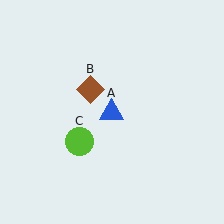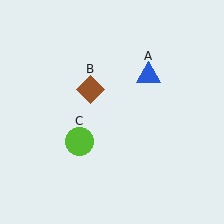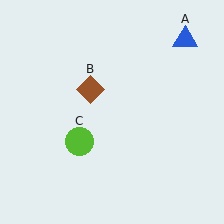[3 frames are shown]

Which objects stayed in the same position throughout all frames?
Brown diamond (object B) and lime circle (object C) remained stationary.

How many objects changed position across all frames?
1 object changed position: blue triangle (object A).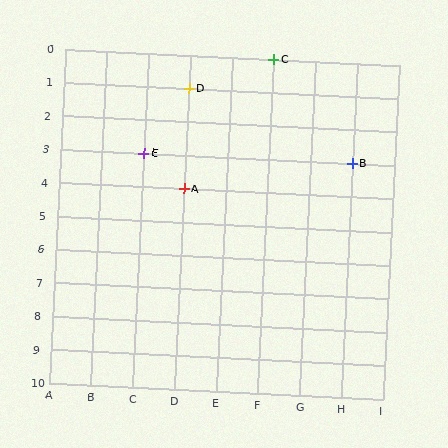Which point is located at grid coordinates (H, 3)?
Point B is at (H, 3).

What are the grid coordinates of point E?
Point E is at grid coordinates (C, 3).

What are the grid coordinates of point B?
Point B is at grid coordinates (H, 3).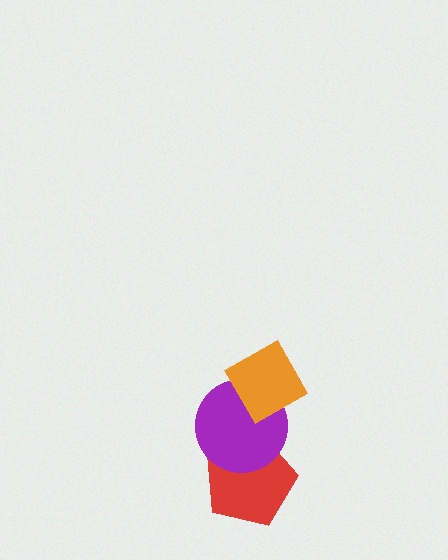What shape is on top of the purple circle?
The orange diamond is on top of the purple circle.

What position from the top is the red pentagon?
The red pentagon is 3rd from the top.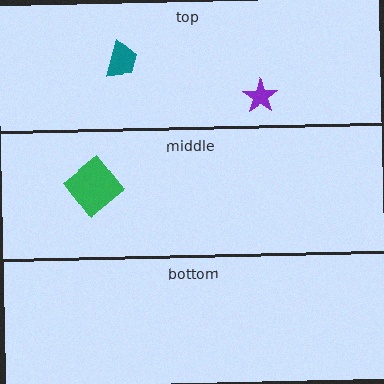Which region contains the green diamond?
The middle region.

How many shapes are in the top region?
2.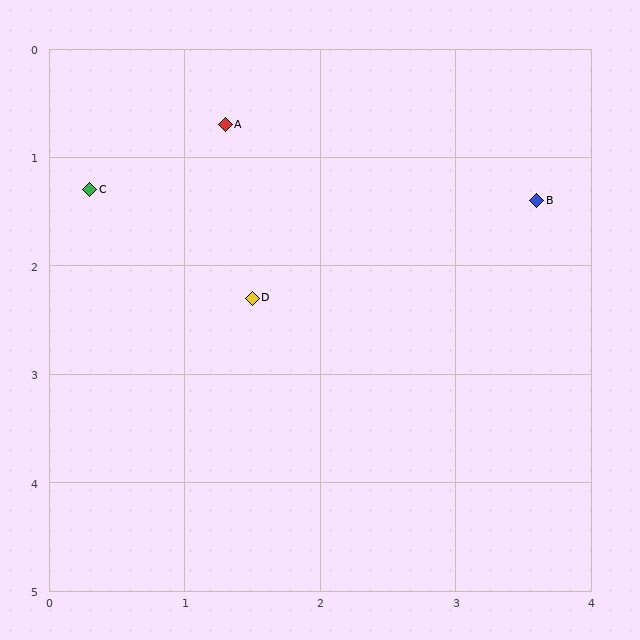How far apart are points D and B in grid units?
Points D and B are about 2.3 grid units apart.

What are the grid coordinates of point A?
Point A is at approximately (1.3, 0.7).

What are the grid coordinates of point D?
Point D is at approximately (1.5, 2.3).